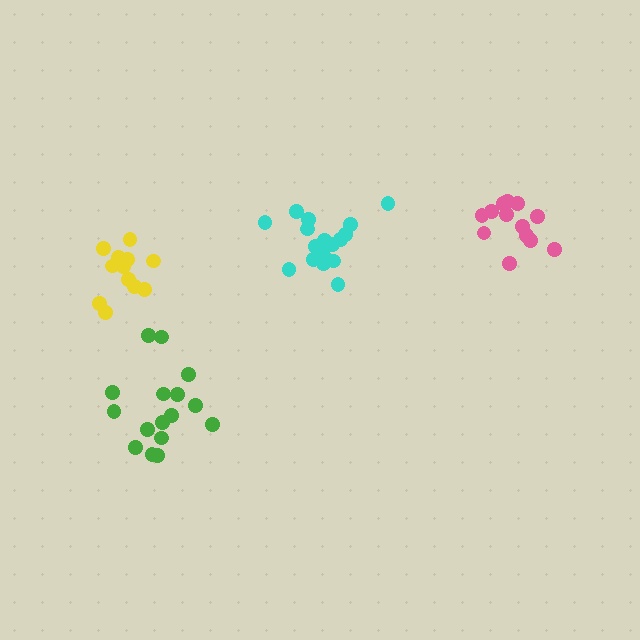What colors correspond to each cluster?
The clusters are colored: cyan, pink, yellow, green.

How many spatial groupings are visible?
There are 4 spatial groupings.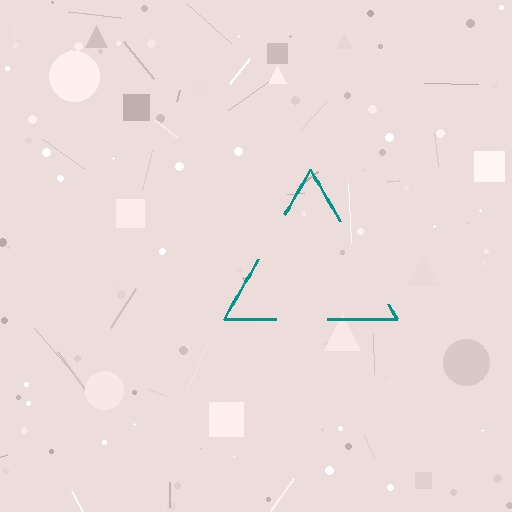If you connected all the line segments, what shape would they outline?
They would outline a triangle.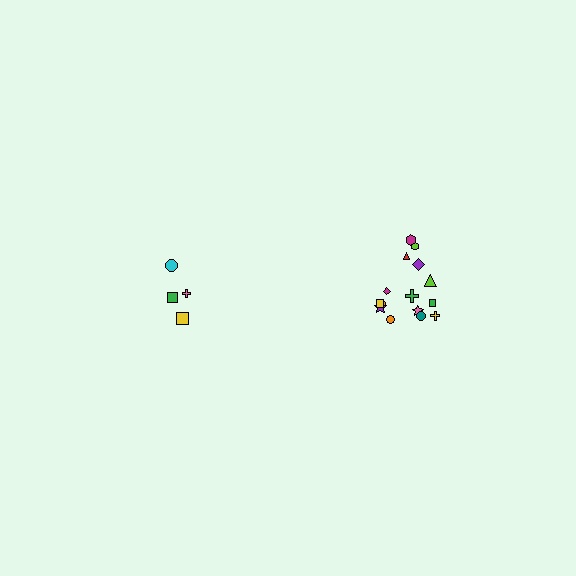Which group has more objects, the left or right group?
The right group.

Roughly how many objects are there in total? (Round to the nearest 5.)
Roughly 20 objects in total.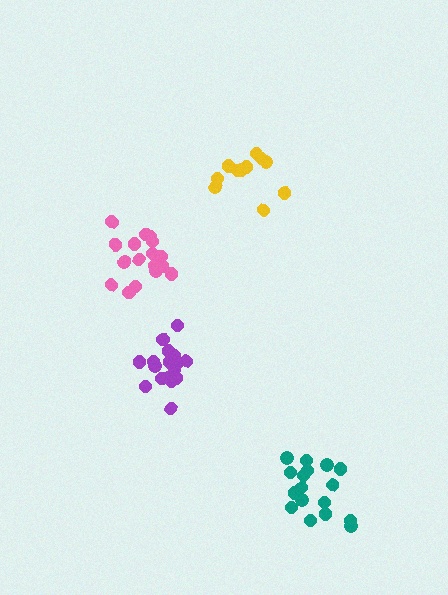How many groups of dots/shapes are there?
There are 4 groups.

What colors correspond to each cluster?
The clusters are colored: pink, purple, teal, yellow.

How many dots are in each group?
Group 1: 17 dots, Group 2: 17 dots, Group 3: 17 dots, Group 4: 11 dots (62 total).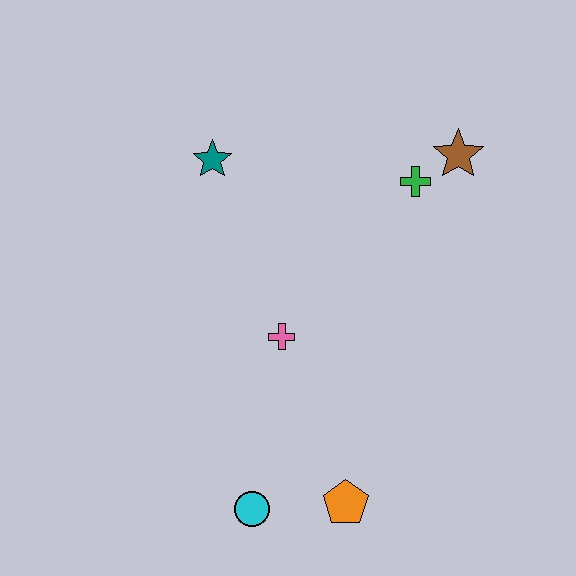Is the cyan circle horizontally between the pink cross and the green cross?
No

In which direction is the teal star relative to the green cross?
The teal star is to the left of the green cross.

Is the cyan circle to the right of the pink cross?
No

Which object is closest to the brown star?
The green cross is closest to the brown star.